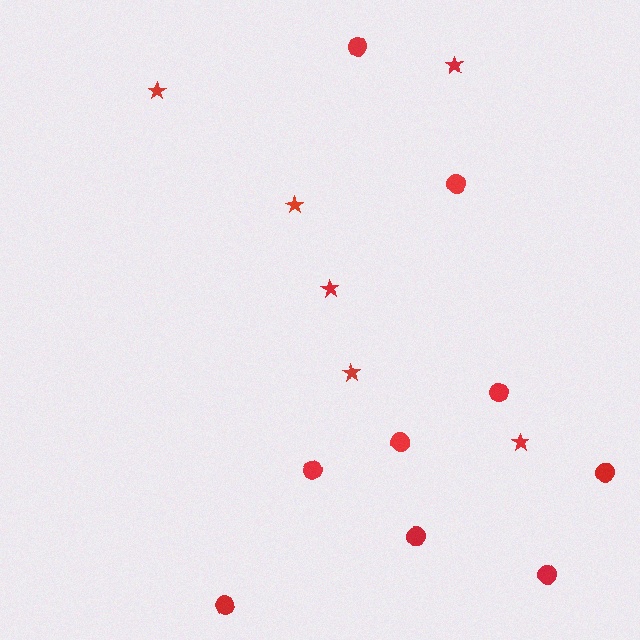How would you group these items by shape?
There are 2 groups: one group of circles (9) and one group of stars (6).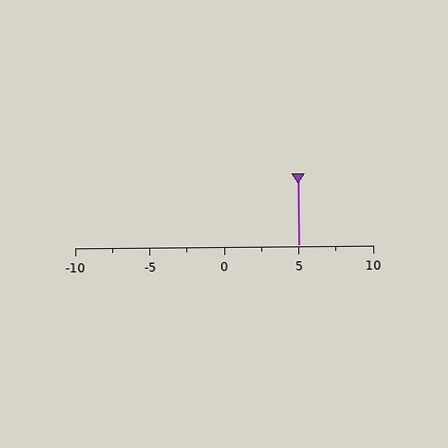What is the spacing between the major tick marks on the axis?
The major ticks are spaced 5 apart.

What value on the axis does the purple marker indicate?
The marker indicates approximately 5.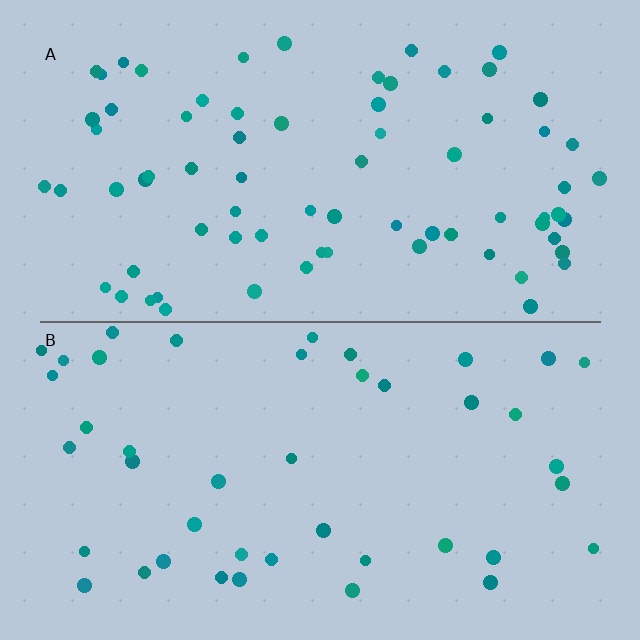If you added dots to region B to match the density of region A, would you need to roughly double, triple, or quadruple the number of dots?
Approximately double.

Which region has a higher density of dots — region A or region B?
A (the top).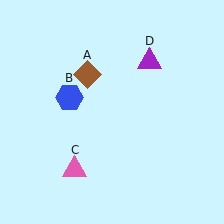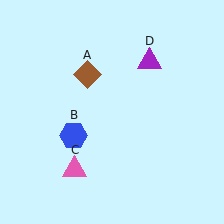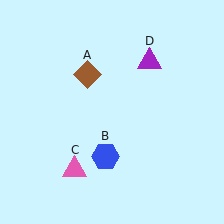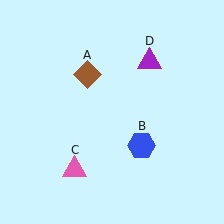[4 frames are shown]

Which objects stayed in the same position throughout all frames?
Brown diamond (object A) and pink triangle (object C) and purple triangle (object D) remained stationary.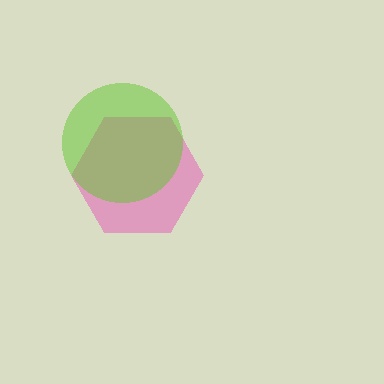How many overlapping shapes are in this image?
There are 2 overlapping shapes in the image.